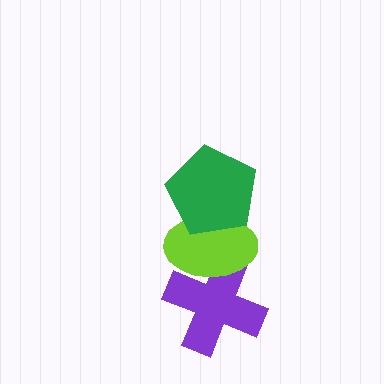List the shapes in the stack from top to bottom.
From top to bottom: the green pentagon, the lime ellipse, the purple cross.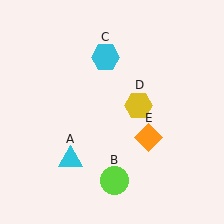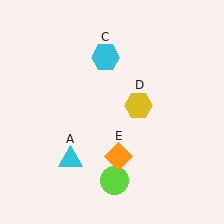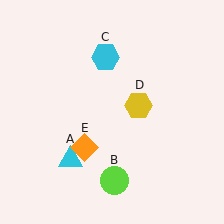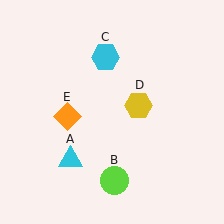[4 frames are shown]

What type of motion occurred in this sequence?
The orange diamond (object E) rotated clockwise around the center of the scene.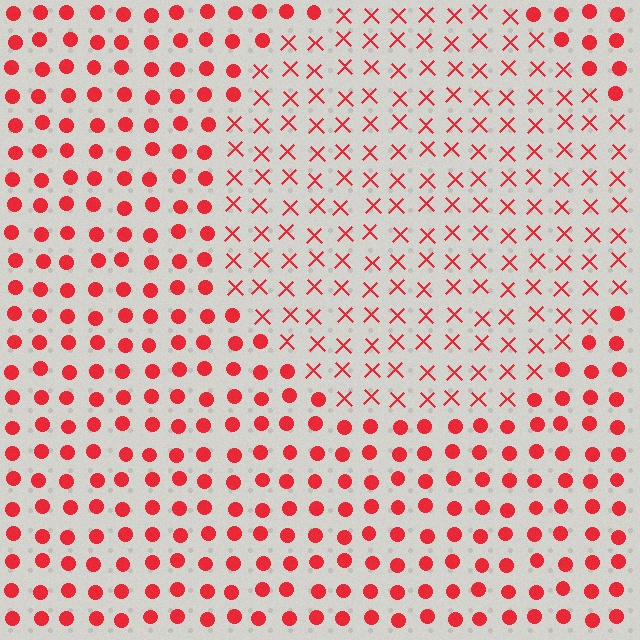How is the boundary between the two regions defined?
The boundary is defined by a change in element shape: X marks inside vs. circles outside. All elements share the same color and spacing.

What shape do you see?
I see a circle.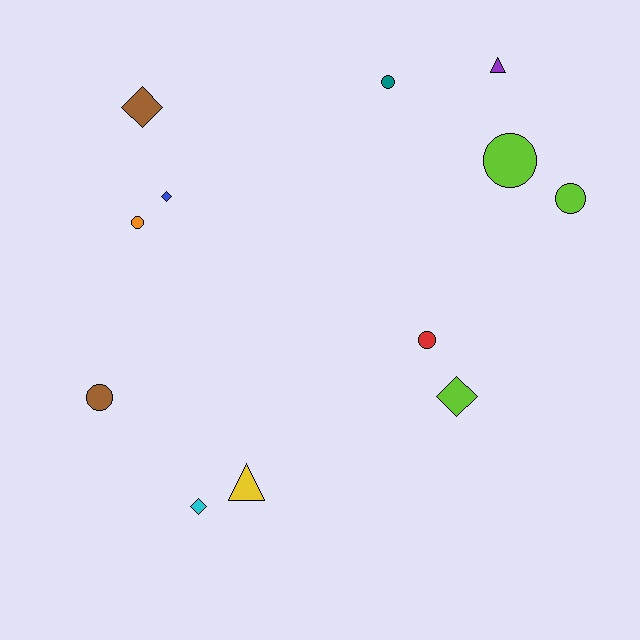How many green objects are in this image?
There are no green objects.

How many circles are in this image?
There are 6 circles.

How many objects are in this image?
There are 12 objects.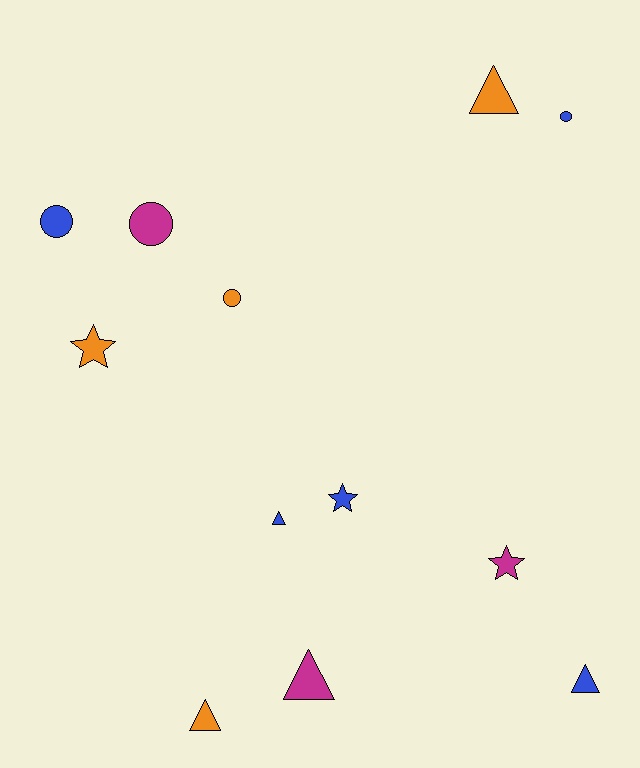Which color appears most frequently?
Blue, with 5 objects.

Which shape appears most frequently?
Triangle, with 5 objects.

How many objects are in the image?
There are 12 objects.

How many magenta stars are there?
There is 1 magenta star.